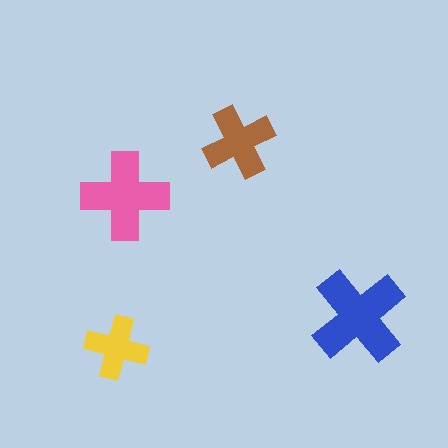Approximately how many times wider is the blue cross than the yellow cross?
About 1.5 times wider.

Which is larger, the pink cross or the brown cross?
The pink one.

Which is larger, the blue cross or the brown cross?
The blue one.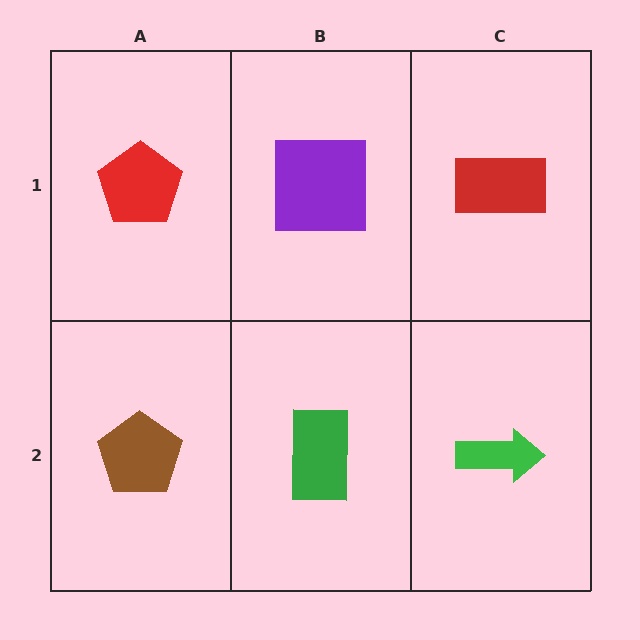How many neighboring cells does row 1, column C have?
2.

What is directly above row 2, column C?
A red rectangle.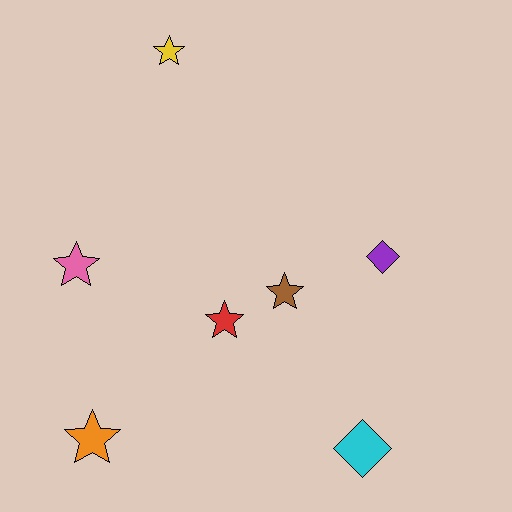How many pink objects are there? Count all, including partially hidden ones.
There is 1 pink object.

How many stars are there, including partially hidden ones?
There are 5 stars.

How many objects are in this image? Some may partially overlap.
There are 7 objects.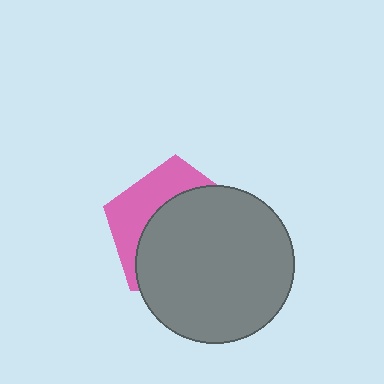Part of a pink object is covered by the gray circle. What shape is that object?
It is a pentagon.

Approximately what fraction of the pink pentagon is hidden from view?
Roughly 66% of the pink pentagon is hidden behind the gray circle.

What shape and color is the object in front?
The object in front is a gray circle.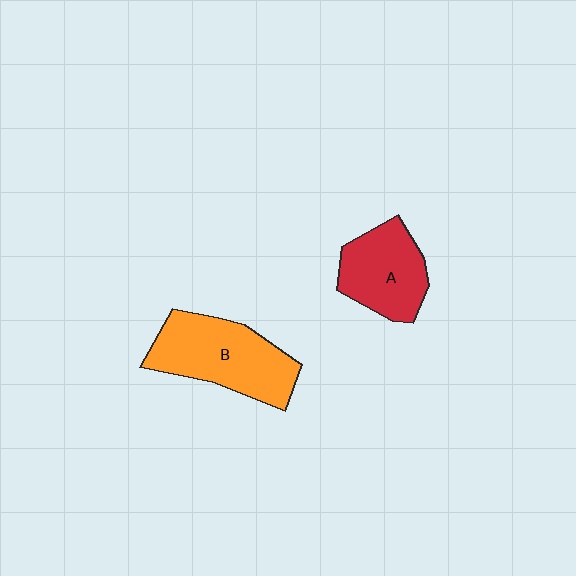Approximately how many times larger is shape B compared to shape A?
Approximately 1.3 times.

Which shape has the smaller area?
Shape A (red).